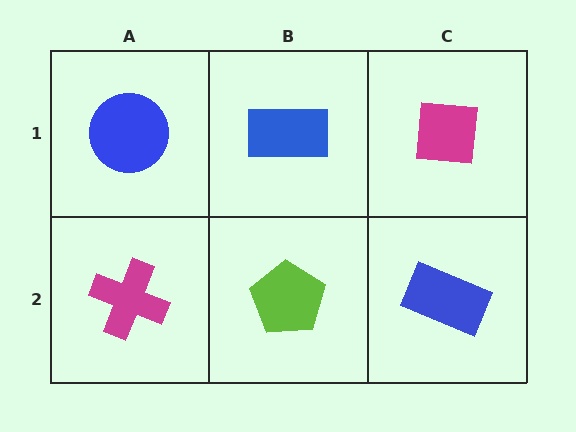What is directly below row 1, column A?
A magenta cross.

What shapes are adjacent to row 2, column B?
A blue rectangle (row 1, column B), a magenta cross (row 2, column A), a blue rectangle (row 2, column C).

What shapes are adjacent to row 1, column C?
A blue rectangle (row 2, column C), a blue rectangle (row 1, column B).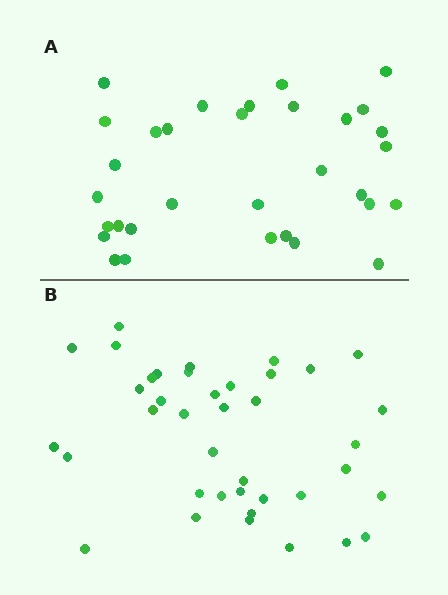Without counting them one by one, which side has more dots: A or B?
Region B (the bottom region) has more dots.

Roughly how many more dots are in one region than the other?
Region B has roughly 8 or so more dots than region A.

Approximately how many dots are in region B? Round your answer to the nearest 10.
About 40 dots. (The exact count is 39, which rounds to 40.)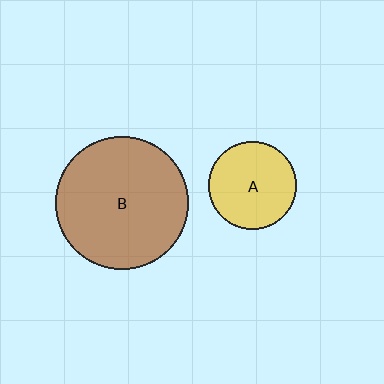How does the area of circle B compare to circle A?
Approximately 2.3 times.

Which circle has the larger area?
Circle B (brown).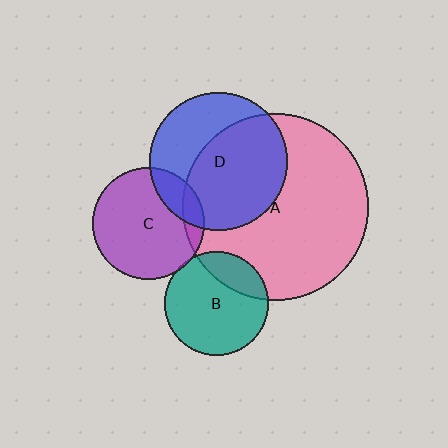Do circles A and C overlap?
Yes.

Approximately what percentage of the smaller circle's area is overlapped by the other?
Approximately 10%.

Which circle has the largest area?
Circle A (pink).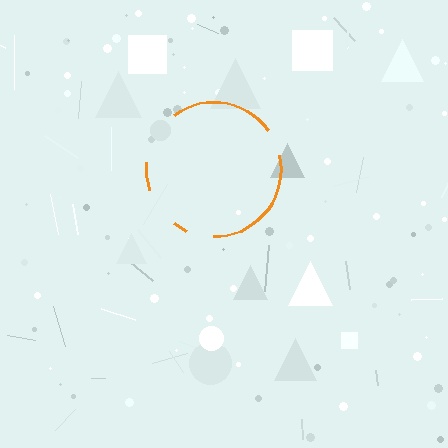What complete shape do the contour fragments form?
The contour fragments form a circle.